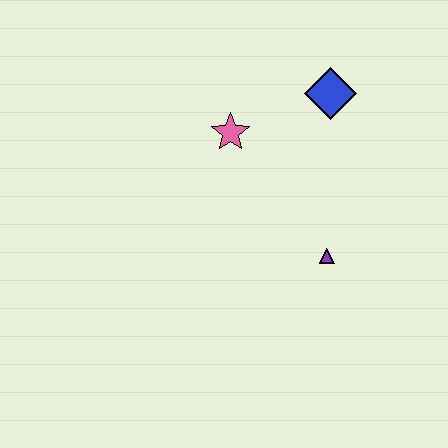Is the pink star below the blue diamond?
Yes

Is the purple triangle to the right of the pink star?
Yes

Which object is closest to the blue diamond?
The pink star is closest to the blue diamond.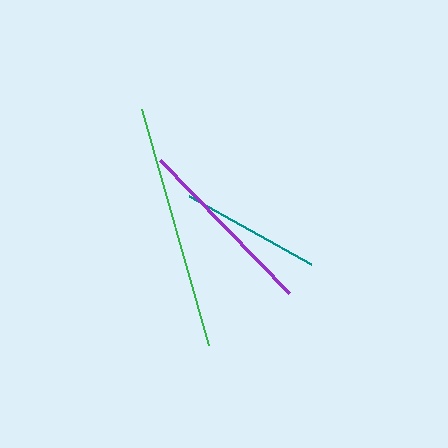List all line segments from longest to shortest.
From longest to shortest: green, purple, teal.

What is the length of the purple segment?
The purple segment is approximately 186 pixels long.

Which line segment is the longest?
The green line is the longest at approximately 245 pixels.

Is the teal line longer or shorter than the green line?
The green line is longer than the teal line.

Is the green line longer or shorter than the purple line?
The green line is longer than the purple line.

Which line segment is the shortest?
The teal line is the shortest at approximately 139 pixels.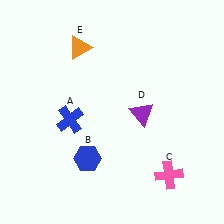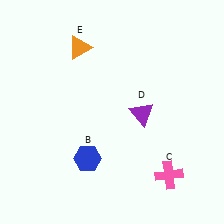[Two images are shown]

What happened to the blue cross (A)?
The blue cross (A) was removed in Image 2. It was in the bottom-left area of Image 1.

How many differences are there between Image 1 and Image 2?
There is 1 difference between the two images.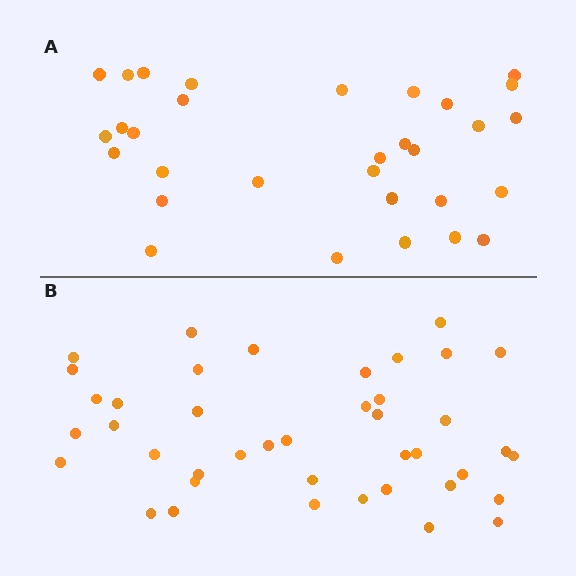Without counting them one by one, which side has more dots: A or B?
Region B (the bottom region) has more dots.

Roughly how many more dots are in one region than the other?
Region B has roughly 10 or so more dots than region A.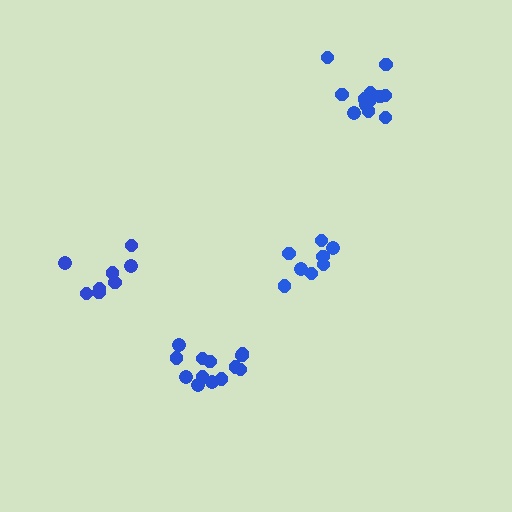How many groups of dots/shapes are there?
There are 4 groups.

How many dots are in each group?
Group 1: 8 dots, Group 2: 8 dots, Group 3: 13 dots, Group 4: 13 dots (42 total).